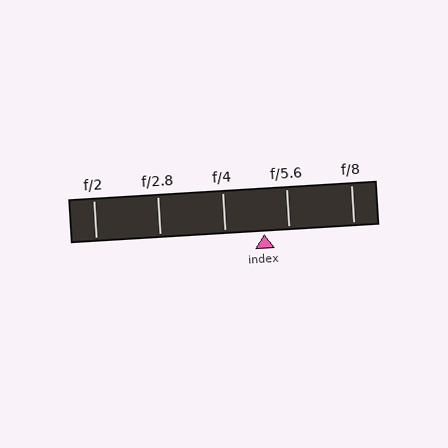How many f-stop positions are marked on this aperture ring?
There are 5 f-stop positions marked.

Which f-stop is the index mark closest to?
The index mark is closest to f/5.6.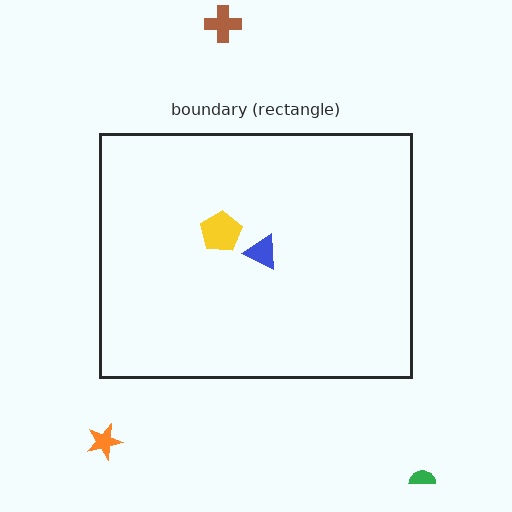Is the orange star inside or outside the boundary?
Outside.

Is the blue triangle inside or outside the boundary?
Inside.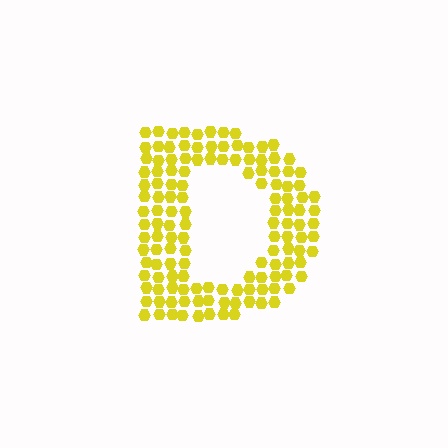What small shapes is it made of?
It is made of small hexagons.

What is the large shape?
The large shape is the letter D.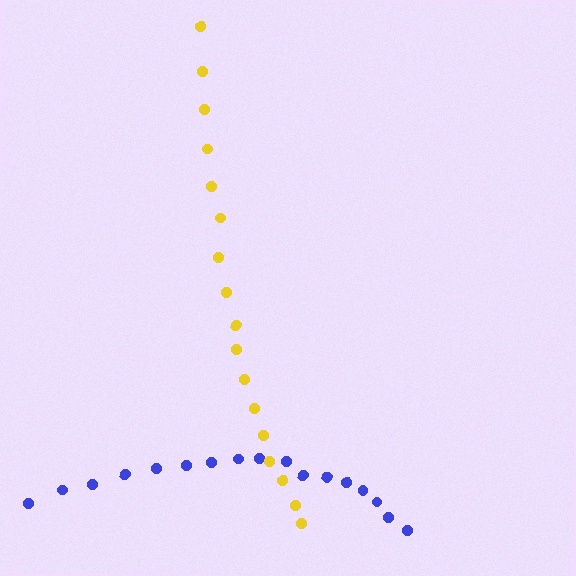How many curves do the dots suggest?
There are 2 distinct paths.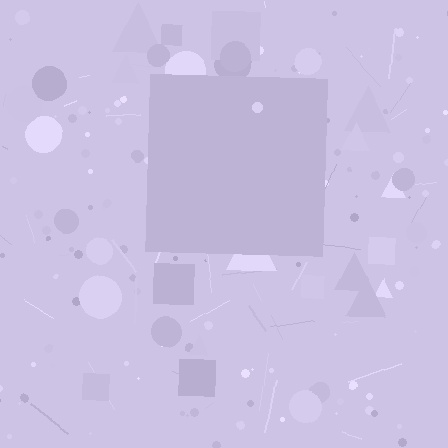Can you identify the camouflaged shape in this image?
The camouflaged shape is a square.